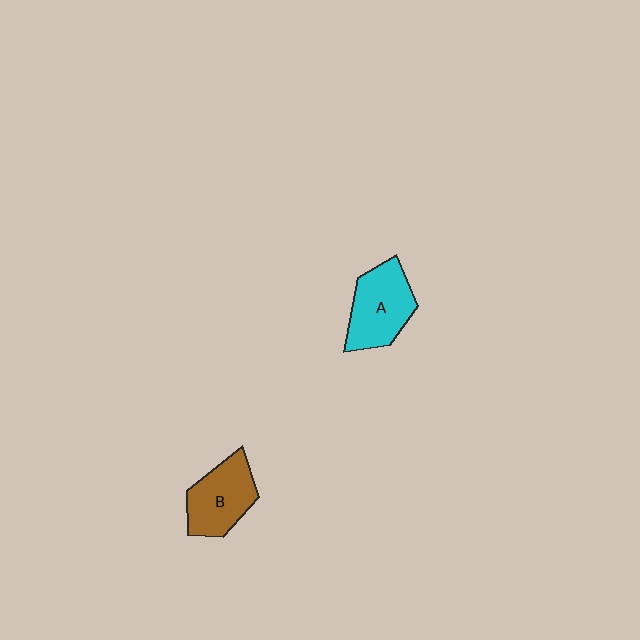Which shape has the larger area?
Shape A (cyan).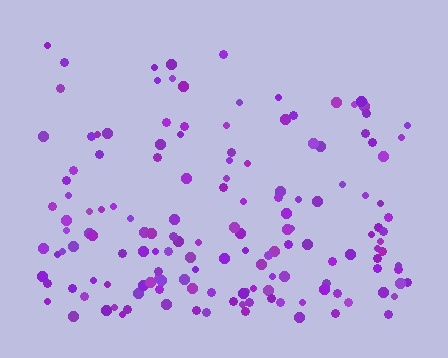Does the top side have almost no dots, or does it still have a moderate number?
Still a moderate number, just noticeably fewer than the bottom.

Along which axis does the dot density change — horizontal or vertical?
Vertical.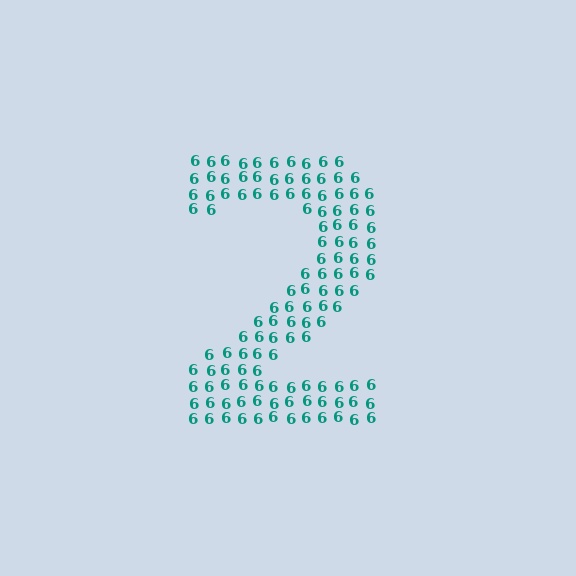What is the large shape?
The large shape is the digit 2.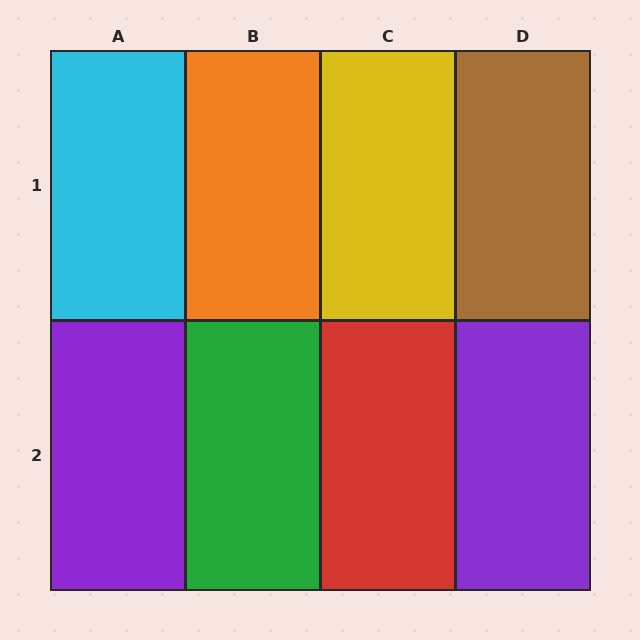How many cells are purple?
2 cells are purple.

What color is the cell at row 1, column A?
Cyan.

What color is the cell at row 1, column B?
Orange.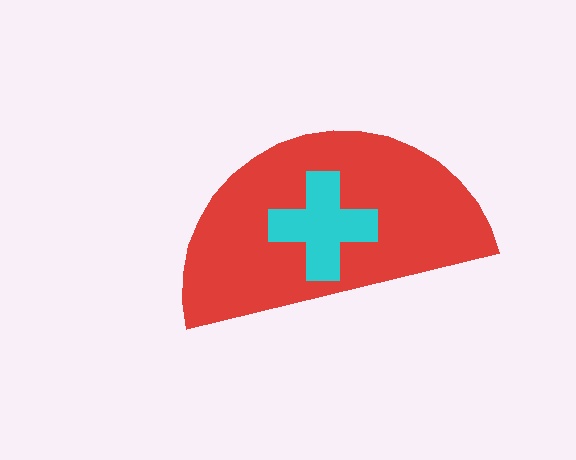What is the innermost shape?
The cyan cross.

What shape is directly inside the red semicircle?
The cyan cross.